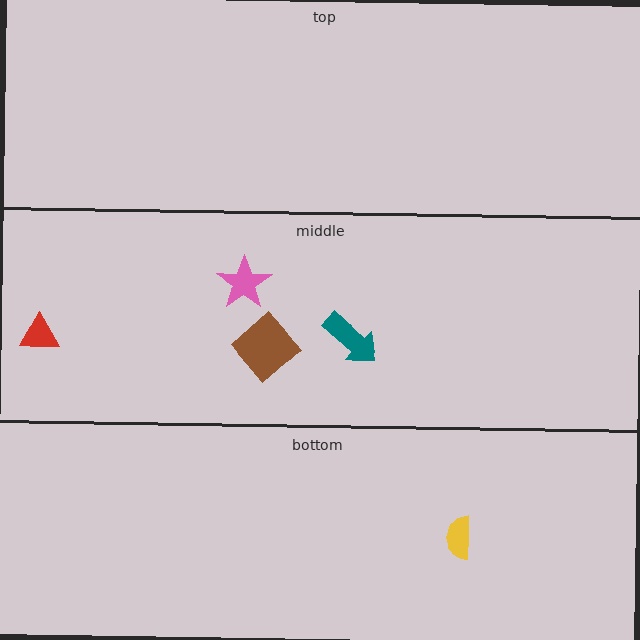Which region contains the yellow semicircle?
The bottom region.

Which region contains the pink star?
The middle region.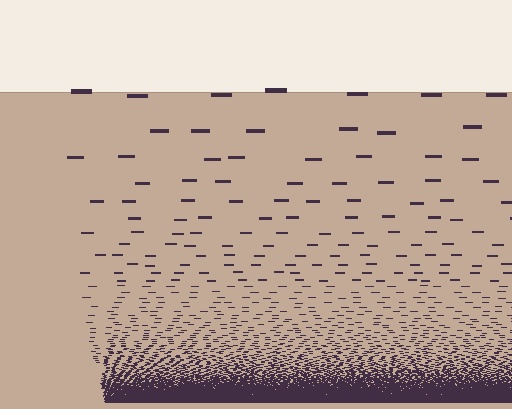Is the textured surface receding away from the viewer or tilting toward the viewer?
The surface appears to tilt toward the viewer. Texture elements get larger and sparser toward the top.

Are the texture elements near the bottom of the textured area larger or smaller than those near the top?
Smaller. The gradient is inverted — elements near the bottom are smaller and denser.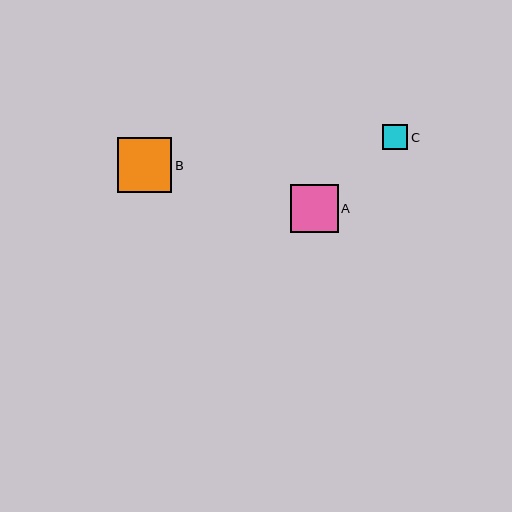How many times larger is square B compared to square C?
Square B is approximately 2.1 times the size of square C.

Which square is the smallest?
Square C is the smallest with a size of approximately 25 pixels.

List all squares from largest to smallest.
From largest to smallest: B, A, C.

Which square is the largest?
Square B is the largest with a size of approximately 54 pixels.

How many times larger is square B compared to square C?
Square B is approximately 2.1 times the size of square C.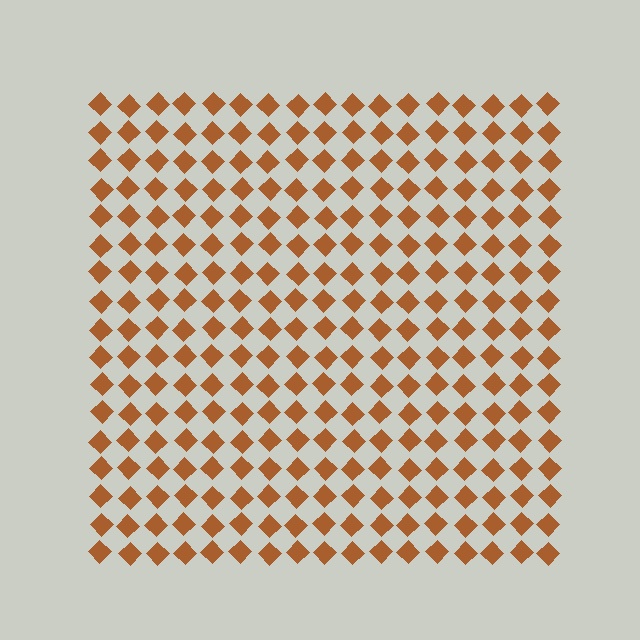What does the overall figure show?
The overall figure shows a square.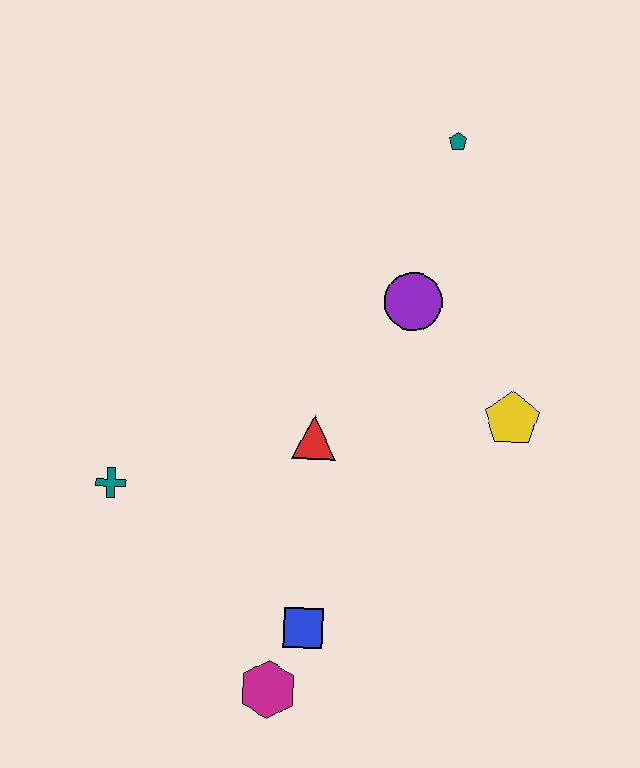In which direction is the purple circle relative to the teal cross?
The purple circle is to the right of the teal cross.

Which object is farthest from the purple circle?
The magenta hexagon is farthest from the purple circle.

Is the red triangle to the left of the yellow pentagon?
Yes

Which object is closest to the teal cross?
The red triangle is closest to the teal cross.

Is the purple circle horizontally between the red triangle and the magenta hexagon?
No